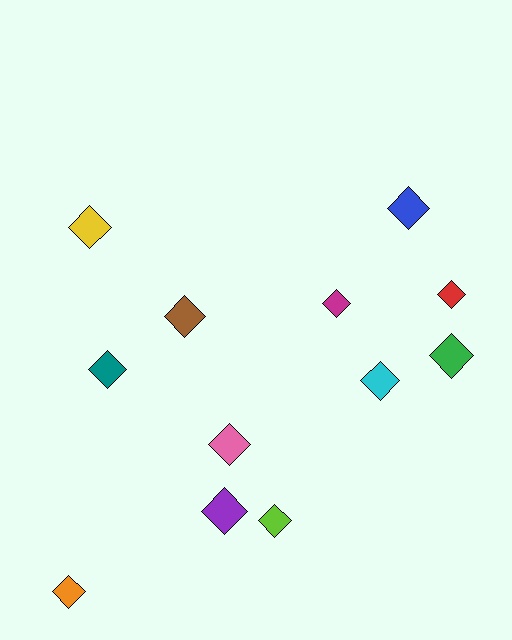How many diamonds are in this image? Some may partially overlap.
There are 12 diamonds.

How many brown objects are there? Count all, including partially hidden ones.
There is 1 brown object.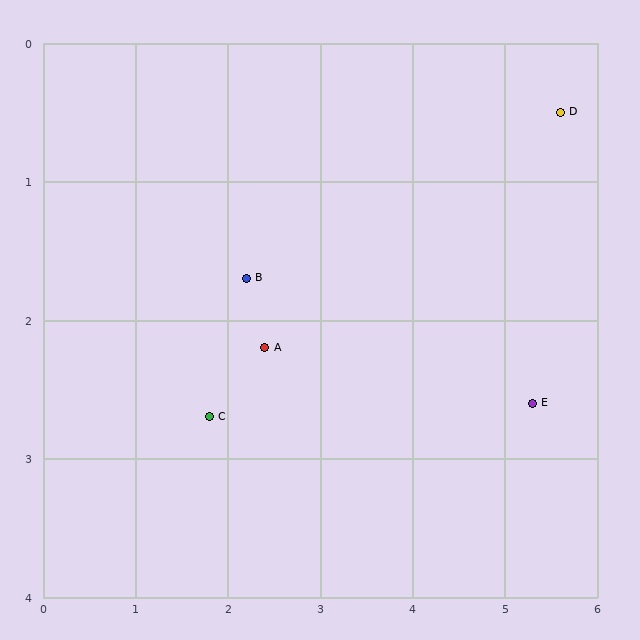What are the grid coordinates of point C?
Point C is at approximately (1.8, 2.7).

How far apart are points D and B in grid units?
Points D and B are about 3.6 grid units apart.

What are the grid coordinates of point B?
Point B is at approximately (2.2, 1.7).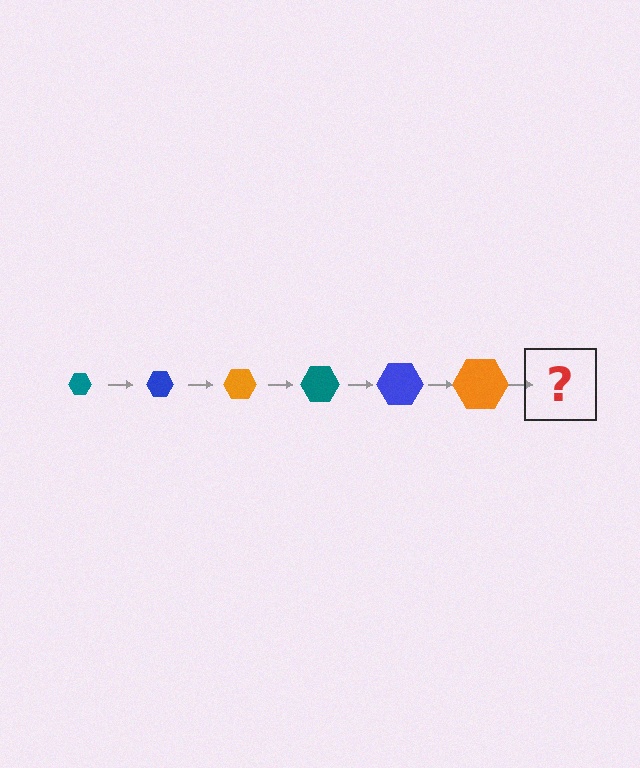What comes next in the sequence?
The next element should be a teal hexagon, larger than the previous one.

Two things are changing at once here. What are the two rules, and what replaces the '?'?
The two rules are that the hexagon grows larger each step and the color cycles through teal, blue, and orange. The '?' should be a teal hexagon, larger than the previous one.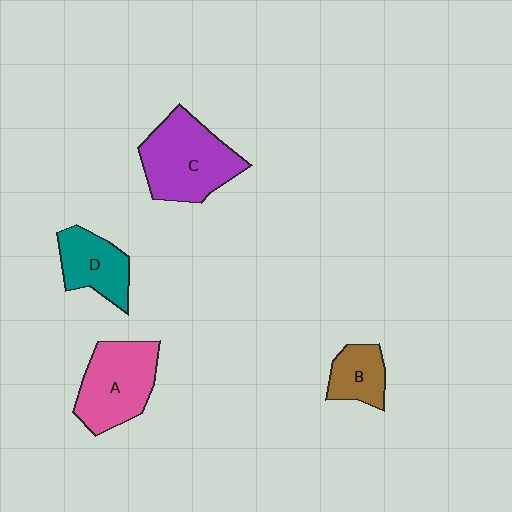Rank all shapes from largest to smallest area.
From largest to smallest: C (purple), A (pink), D (teal), B (brown).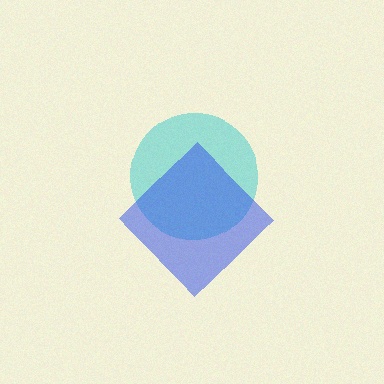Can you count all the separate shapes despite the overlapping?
Yes, there are 2 separate shapes.